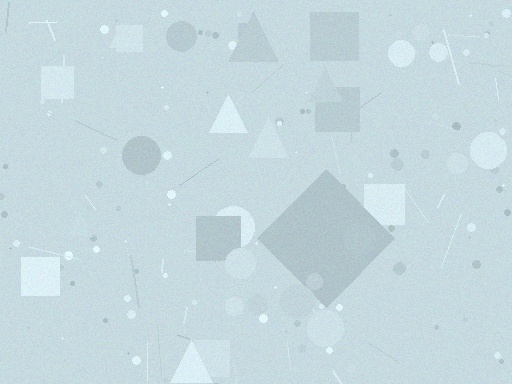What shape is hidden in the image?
A diamond is hidden in the image.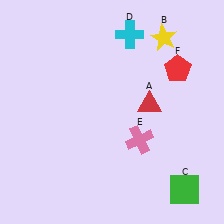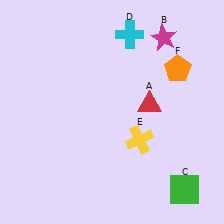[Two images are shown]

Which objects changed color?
B changed from yellow to magenta. E changed from pink to yellow. F changed from red to orange.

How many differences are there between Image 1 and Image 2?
There are 3 differences between the two images.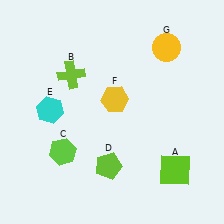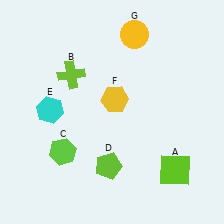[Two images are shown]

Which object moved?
The yellow circle (G) moved left.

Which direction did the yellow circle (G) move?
The yellow circle (G) moved left.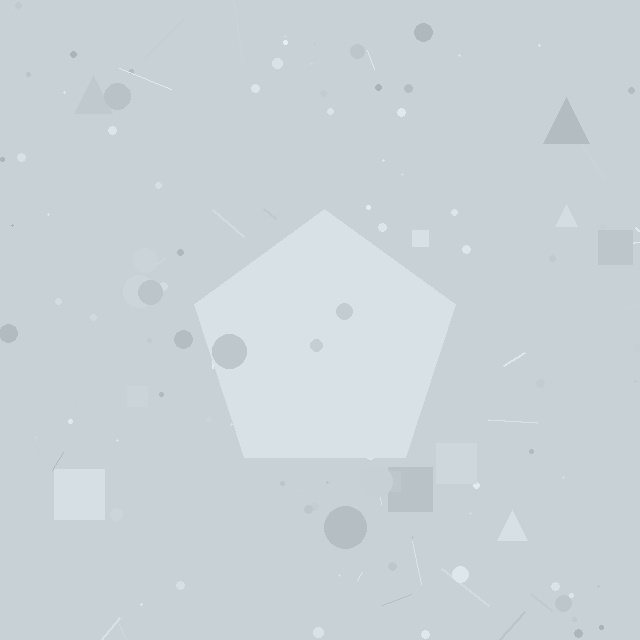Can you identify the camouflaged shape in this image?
The camouflaged shape is a pentagon.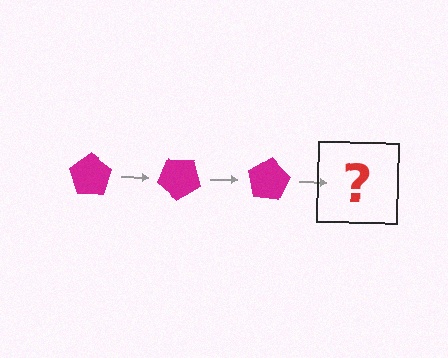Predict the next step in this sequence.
The next step is a magenta pentagon rotated 120 degrees.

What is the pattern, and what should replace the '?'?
The pattern is that the pentagon rotates 40 degrees each step. The '?' should be a magenta pentagon rotated 120 degrees.